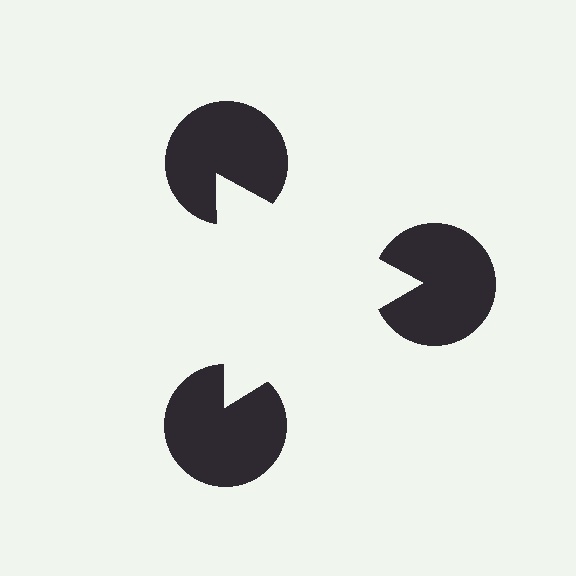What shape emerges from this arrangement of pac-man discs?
An illusory triangle — its edges are inferred from the aligned wedge cuts in the pac-man discs, not physically drawn.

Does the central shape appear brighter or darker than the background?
It typically appears slightly brighter than the background, even though no actual brightness change is drawn.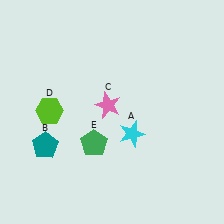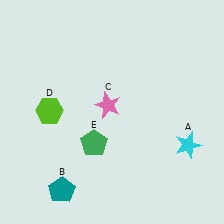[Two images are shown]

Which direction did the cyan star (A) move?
The cyan star (A) moved right.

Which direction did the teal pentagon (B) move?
The teal pentagon (B) moved down.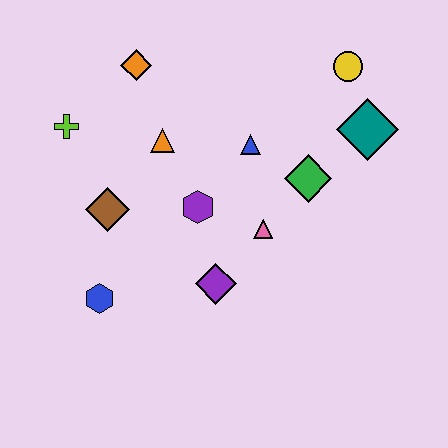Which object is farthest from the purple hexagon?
The yellow circle is farthest from the purple hexagon.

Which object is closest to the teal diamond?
The yellow circle is closest to the teal diamond.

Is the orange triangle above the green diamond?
Yes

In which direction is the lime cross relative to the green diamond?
The lime cross is to the left of the green diamond.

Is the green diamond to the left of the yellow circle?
Yes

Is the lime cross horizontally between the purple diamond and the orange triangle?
No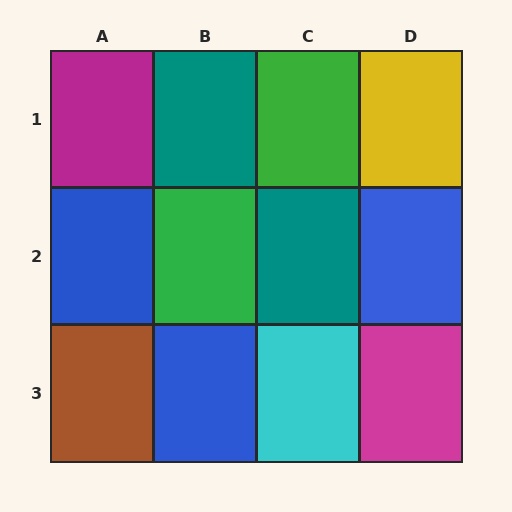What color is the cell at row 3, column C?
Cyan.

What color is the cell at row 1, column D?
Yellow.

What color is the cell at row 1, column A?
Magenta.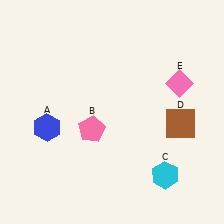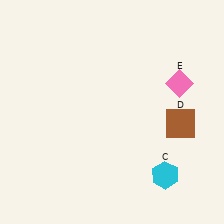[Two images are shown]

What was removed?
The blue hexagon (A), the pink pentagon (B) were removed in Image 2.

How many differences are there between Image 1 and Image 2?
There are 2 differences between the two images.